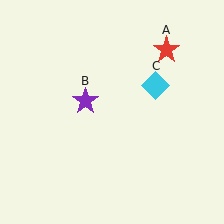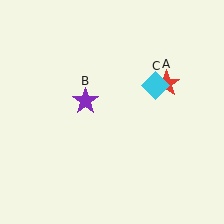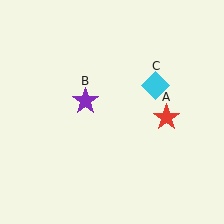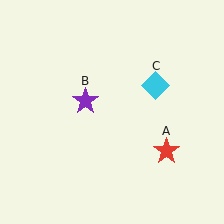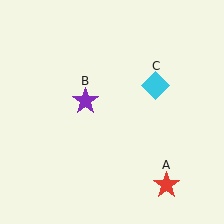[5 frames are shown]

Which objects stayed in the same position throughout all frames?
Purple star (object B) and cyan diamond (object C) remained stationary.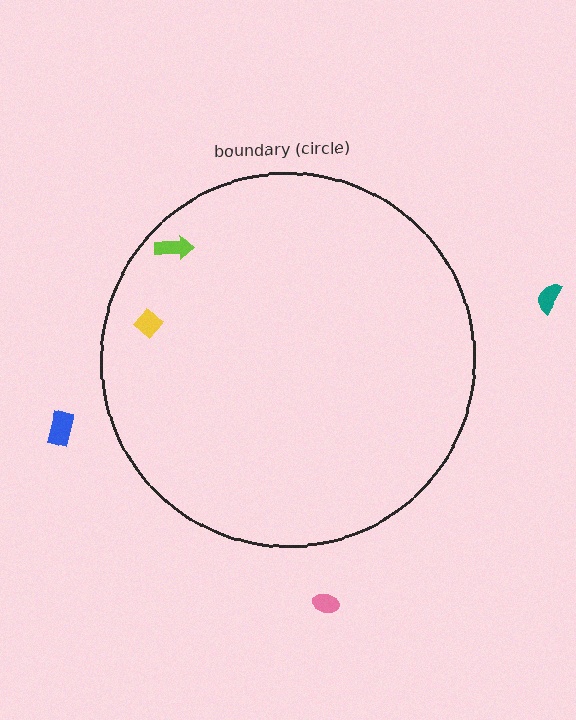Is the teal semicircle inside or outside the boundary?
Outside.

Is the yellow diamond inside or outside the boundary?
Inside.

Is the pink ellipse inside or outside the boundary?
Outside.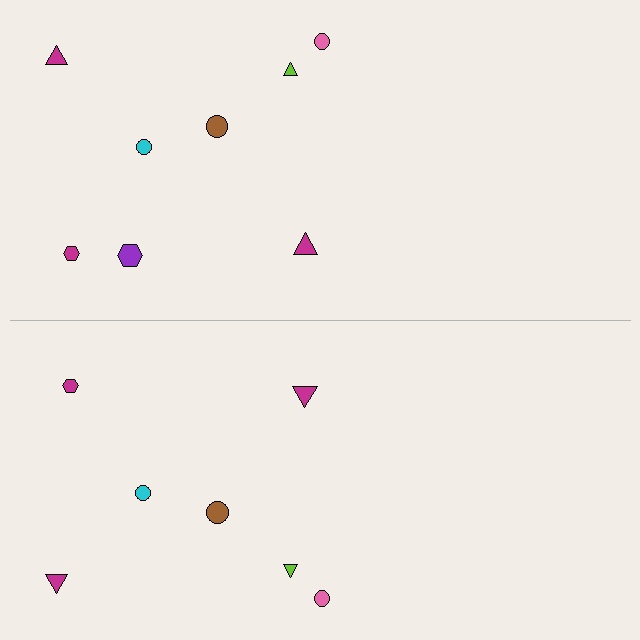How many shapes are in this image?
There are 15 shapes in this image.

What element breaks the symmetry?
A purple hexagon is missing from the bottom side.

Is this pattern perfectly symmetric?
No, the pattern is not perfectly symmetric. A purple hexagon is missing from the bottom side.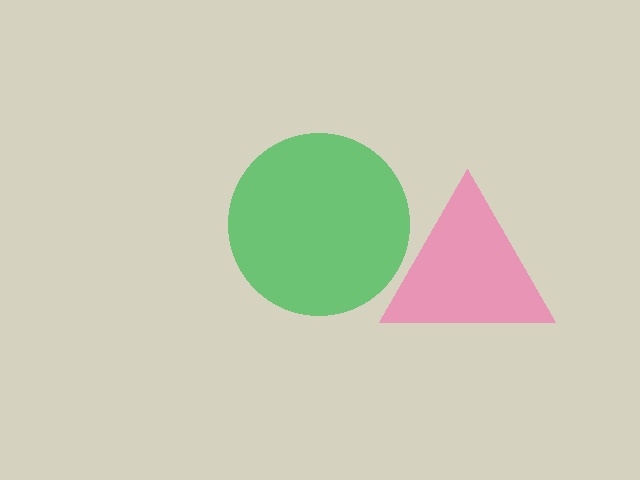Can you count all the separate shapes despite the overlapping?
Yes, there are 2 separate shapes.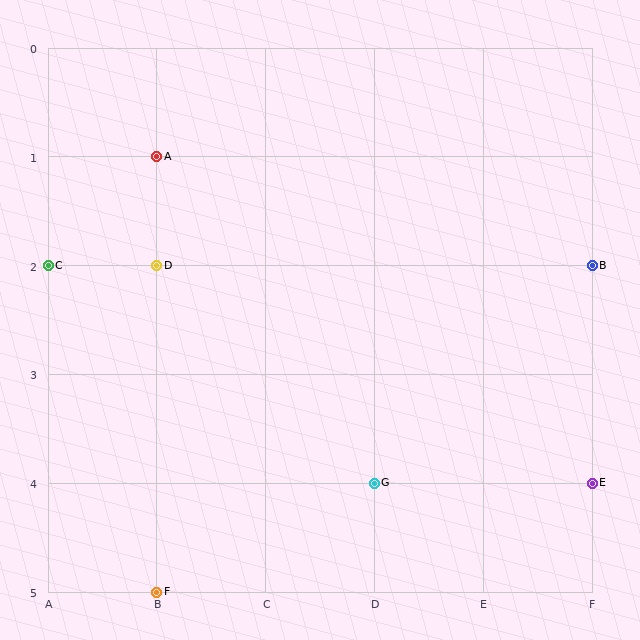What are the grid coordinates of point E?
Point E is at grid coordinates (F, 4).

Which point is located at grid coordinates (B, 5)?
Point F is at (B, 5).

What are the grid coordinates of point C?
Point C is at grid coordinates (A, 2).